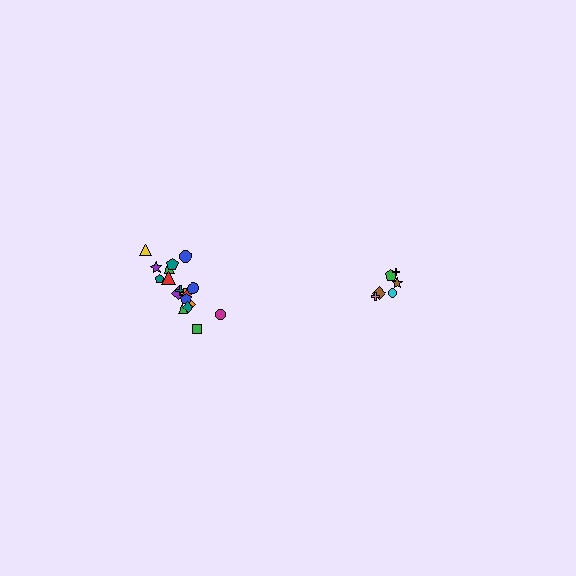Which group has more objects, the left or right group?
The left group.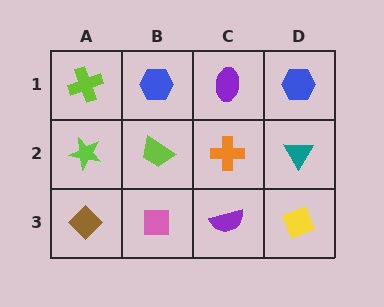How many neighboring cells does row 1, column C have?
3.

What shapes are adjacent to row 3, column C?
An orange cross (row 2, column C), a pink square (row 3, column B), a yellow diamond (row 3, column D).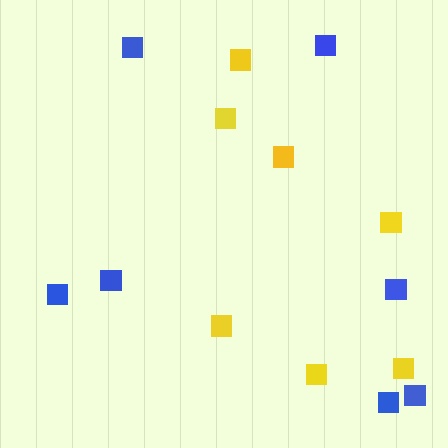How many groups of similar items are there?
There are 2 groups: one group of yellow squares (7) and one group of blue squares (7).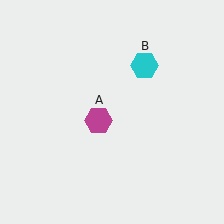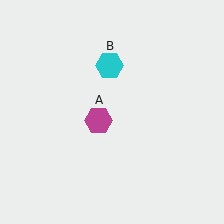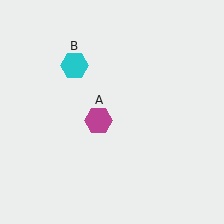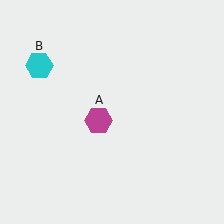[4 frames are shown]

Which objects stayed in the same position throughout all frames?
Magenta hexagon (object A) remained stationary.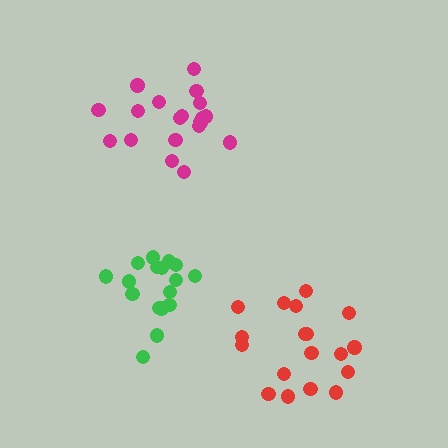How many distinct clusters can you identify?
There are 3 distinct clusters.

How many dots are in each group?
Group 1: 19 dots, Group 2: 17 dots, Group 3: 18 dots (54 total).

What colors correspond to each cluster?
The clusters are colored: magenta, green, red.